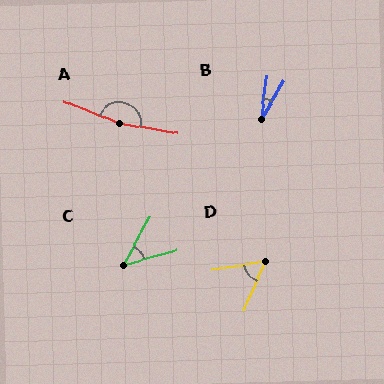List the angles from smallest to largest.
B (24°), C (45°), D (57°), A (168°).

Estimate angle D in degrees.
Approximately 57 degrees.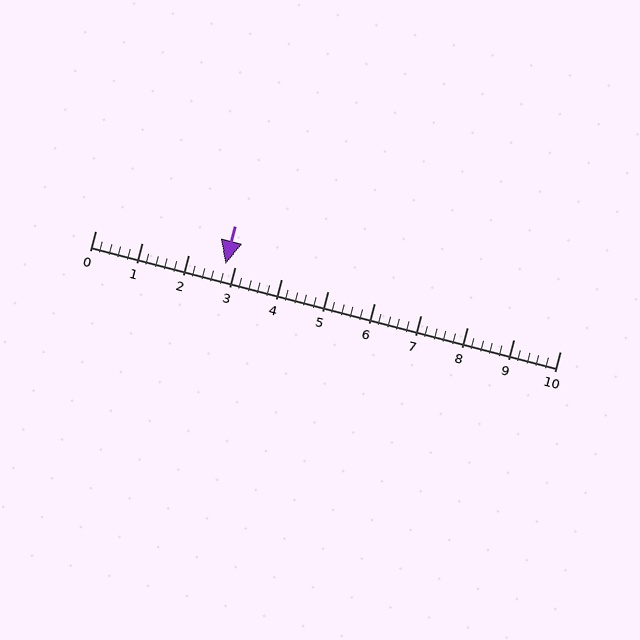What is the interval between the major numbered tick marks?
The major tick marks are spaced 1 units apart.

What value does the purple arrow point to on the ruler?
The purple arrow points to approximately 2.8.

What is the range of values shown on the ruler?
The ruler shows values from 0 to 10.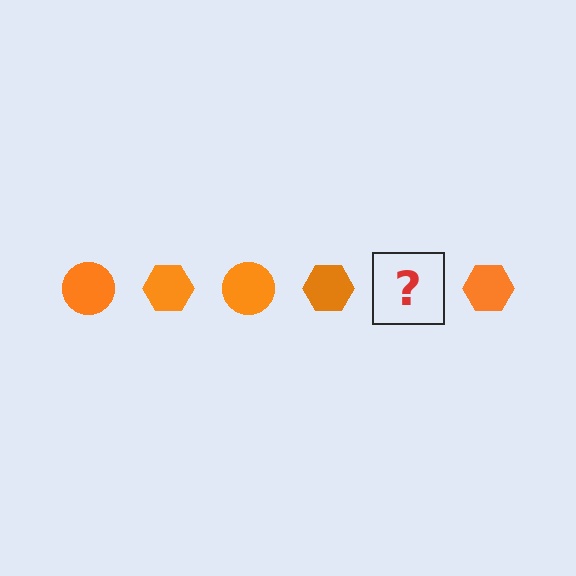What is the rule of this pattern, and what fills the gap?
The rule is that the pattern cycles through circle, hexagon shapes in orange. The gap should be filled with an orange circle.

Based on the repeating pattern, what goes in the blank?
The blank should be an orange circle.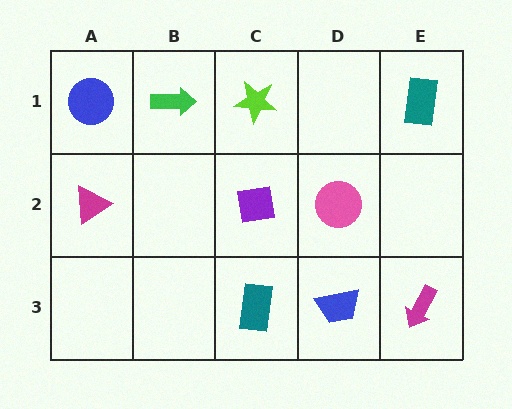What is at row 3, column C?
A teal rectangle.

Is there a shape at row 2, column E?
No, that cell is empty.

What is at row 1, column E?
A teal rectangle.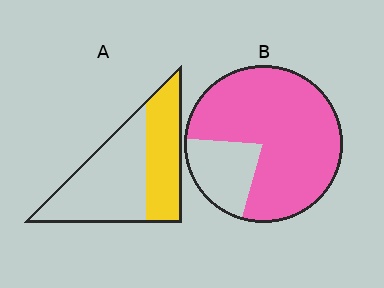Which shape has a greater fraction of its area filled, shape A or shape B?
Shape B.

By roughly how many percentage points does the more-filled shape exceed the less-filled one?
By roughly 40 percentage points (B over A).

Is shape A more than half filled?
No.